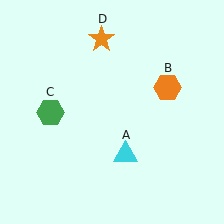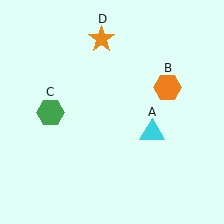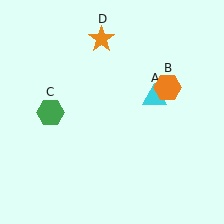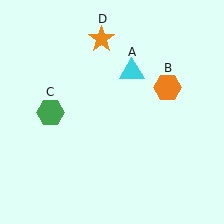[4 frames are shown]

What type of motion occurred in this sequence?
The cyan triangle (object A) rotated counterclockwise around the center of the scene.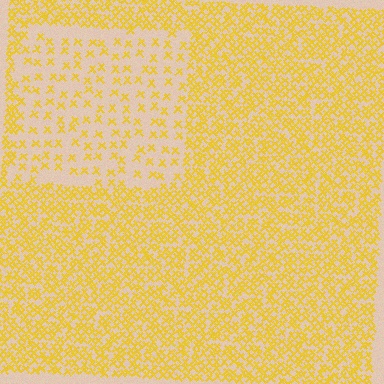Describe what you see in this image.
The image contains small yellow elements arranged at two different densities. A rectangle-shaped region is visible where the elements are less densely packed than the surrounding area.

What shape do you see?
I see a rectangle.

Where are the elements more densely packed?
The elements are more densely packed outside the rectangle boundary.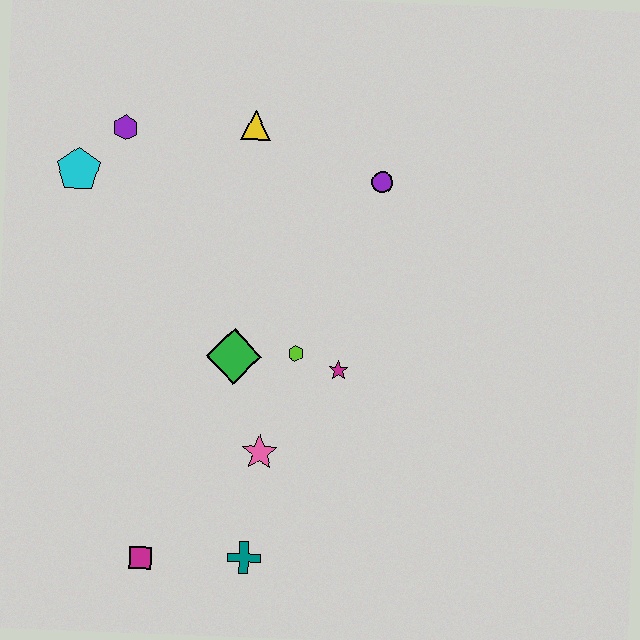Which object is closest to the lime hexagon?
The magenta star is closest to the lime hexagon.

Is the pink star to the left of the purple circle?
Yes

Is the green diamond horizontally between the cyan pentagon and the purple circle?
Yes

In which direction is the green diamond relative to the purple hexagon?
The green diamond is below the purple hexagon.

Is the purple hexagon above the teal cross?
Yes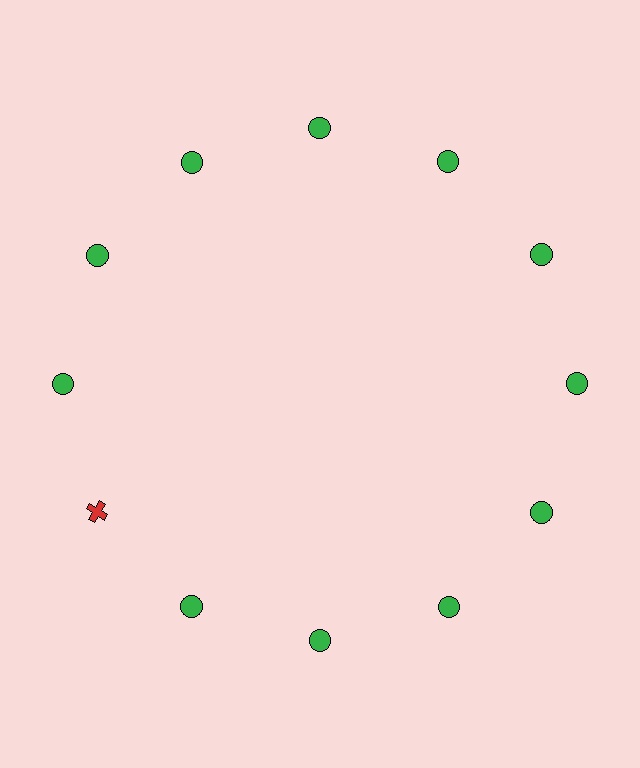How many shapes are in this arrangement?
There are 12 shapes arranged in a ring pattern.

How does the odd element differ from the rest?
It differs in both color (red instead of green) and shape (cross instead of circle).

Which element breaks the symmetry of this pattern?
The red cross at roughly the 8 o'clock position breaks the symmetry. All other shapes are green circles.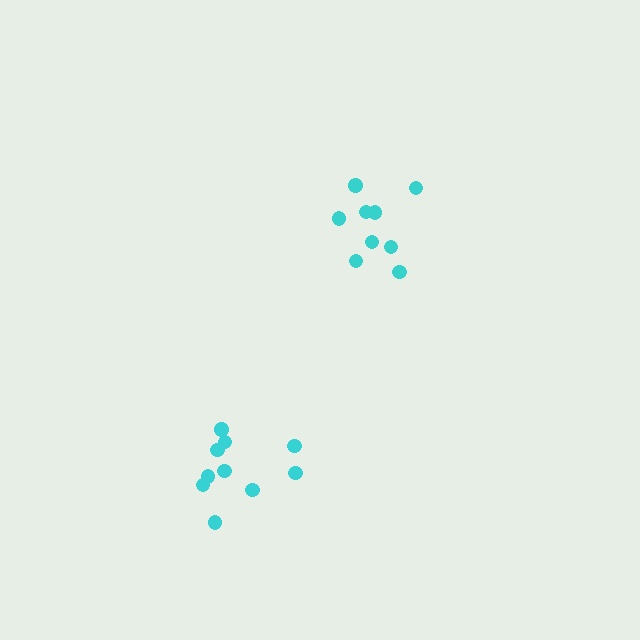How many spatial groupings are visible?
There are 2 spatial groupings.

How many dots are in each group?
Group 1: 10 dots, Group 2: 9 dots (19 total).